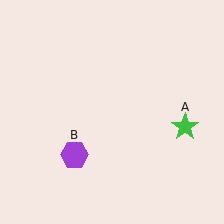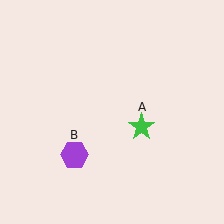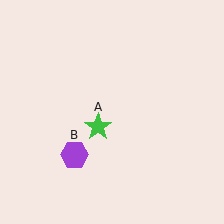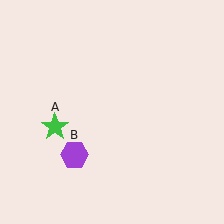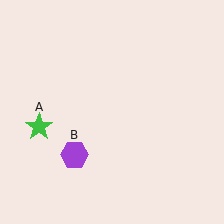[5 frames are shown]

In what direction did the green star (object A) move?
The green star (object A) moved left.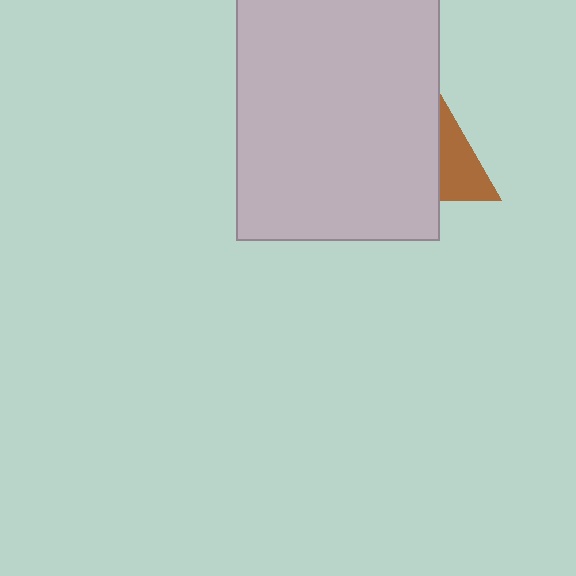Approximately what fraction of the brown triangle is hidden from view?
Roughly 59% of the brown triangle is hidden behind the light gray rectangle.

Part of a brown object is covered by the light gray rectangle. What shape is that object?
It is a triangle.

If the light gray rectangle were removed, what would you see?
You would see the complete brown triangle.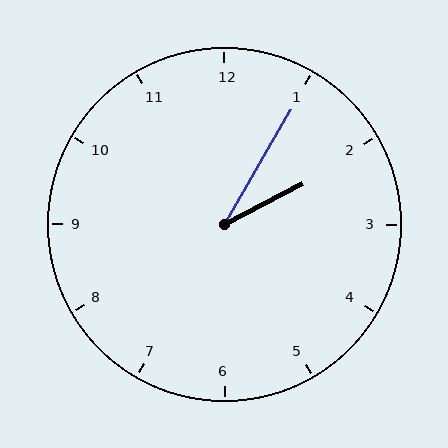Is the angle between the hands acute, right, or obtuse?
It is acute.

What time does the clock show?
2:05.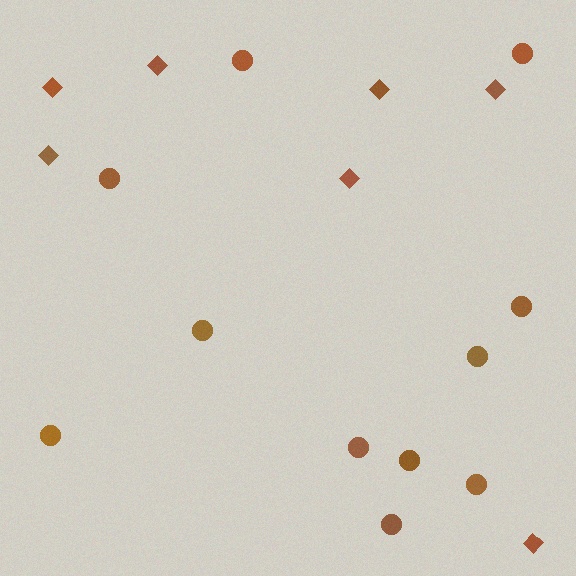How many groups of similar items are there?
There are 2 groups: one group of circles (11) and one group of diamonds (7).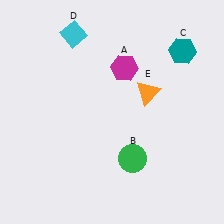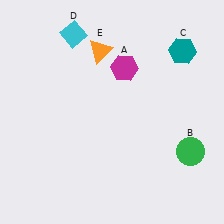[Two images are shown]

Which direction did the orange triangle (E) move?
The orange triangle (E) moved left.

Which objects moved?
The objects that moved are: the green circle (B), the orange triangle (E).